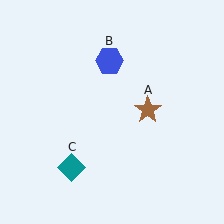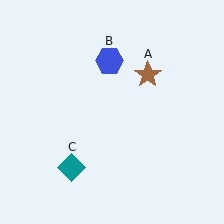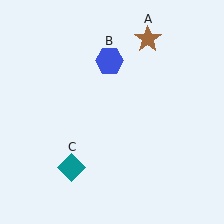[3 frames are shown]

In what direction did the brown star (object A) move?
The brown star (object A) moved up.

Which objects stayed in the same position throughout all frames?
Blue hexagon (object B) and teal diamond (object C) remained stationary.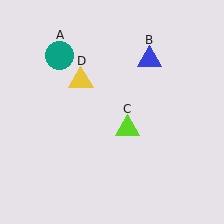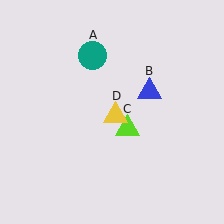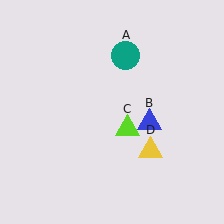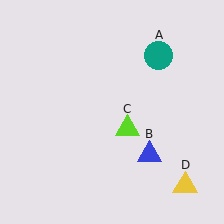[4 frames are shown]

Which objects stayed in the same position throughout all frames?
Lime triangle (object C) remained stationary.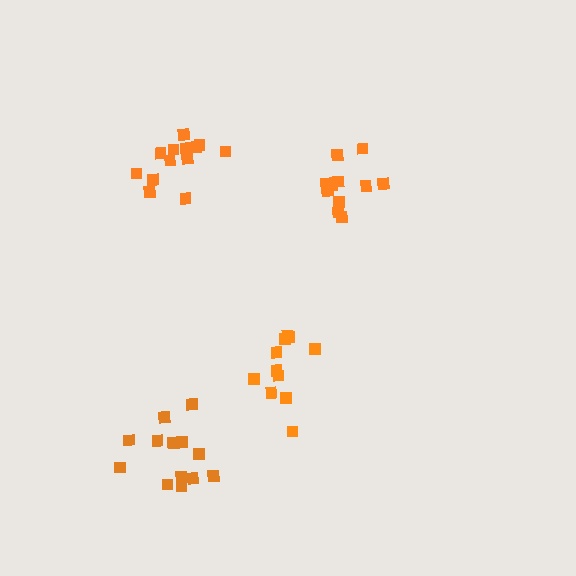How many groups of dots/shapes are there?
There are 4 groups.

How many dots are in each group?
Group 1: 11 dots, Group 2: 12 dots, Group 3: 13 dots, Group 4: 13 dots (49 total).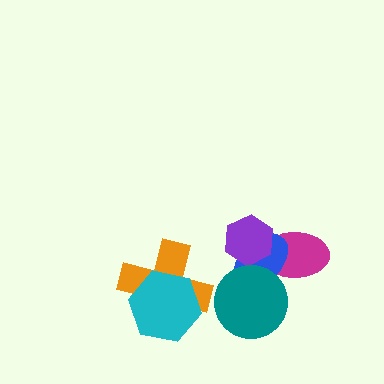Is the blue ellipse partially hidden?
Yes, it is partially covered by another shape.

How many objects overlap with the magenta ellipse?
3 objects overlap with the magenta ellipse.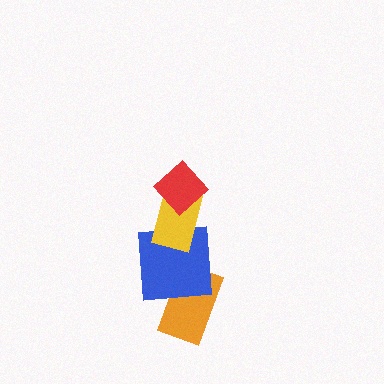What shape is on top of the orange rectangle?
The blue square is on top of the orange rectangle.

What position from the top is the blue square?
The blue square is 3rd from the top.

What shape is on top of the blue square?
The yellow rectangle is on top of the blue square.